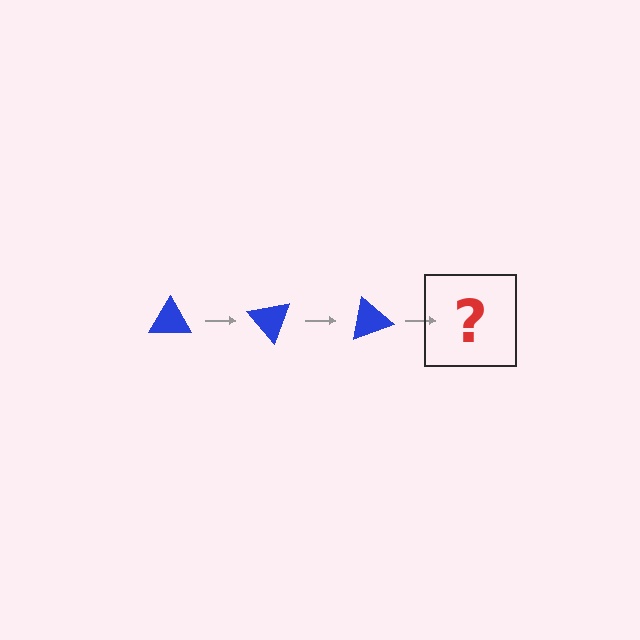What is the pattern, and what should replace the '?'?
The pattern is that the triangle rotates 50 degrees each step. The '?' should be a blue triangle rotated 150 degrees.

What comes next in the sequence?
The next element should be a blue triangle rotated 150 degrees.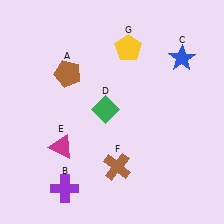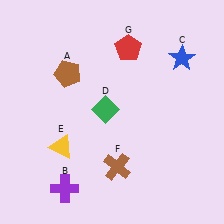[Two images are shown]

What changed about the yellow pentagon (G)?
In Image 1, G is yellow. In Image 2, it changed to red.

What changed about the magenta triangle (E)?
In Image 1, E is magenta. In Image 2, it changed to yellow.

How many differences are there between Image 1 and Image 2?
There are 2 differences between the two images.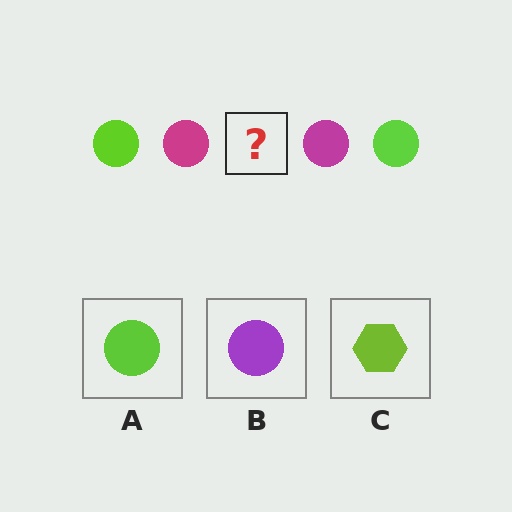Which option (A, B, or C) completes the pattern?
A.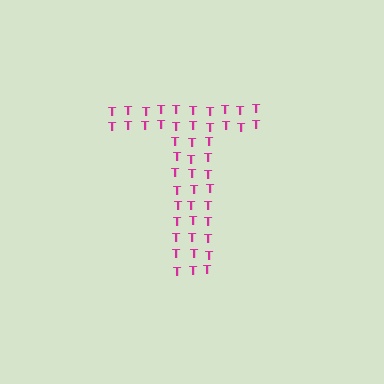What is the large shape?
The large shape is the letter T.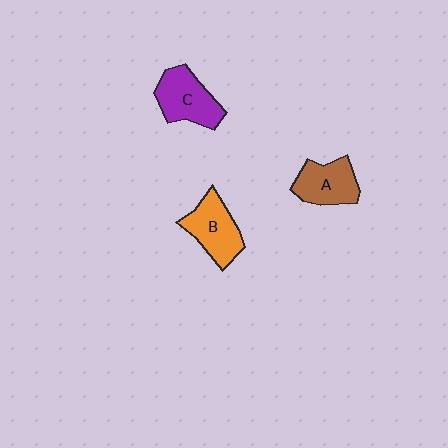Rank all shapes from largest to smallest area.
From largest to smallest: C (purple), B (orange), A (brown).